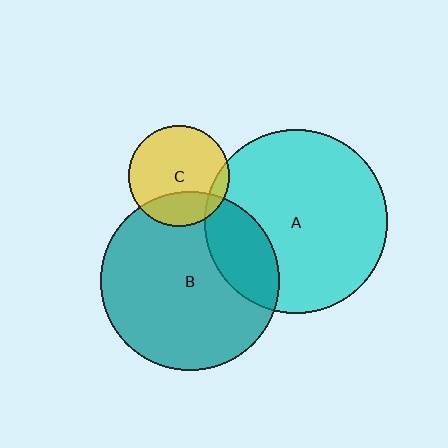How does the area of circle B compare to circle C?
Approximately 3.2 times.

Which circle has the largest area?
Circle A (cyan).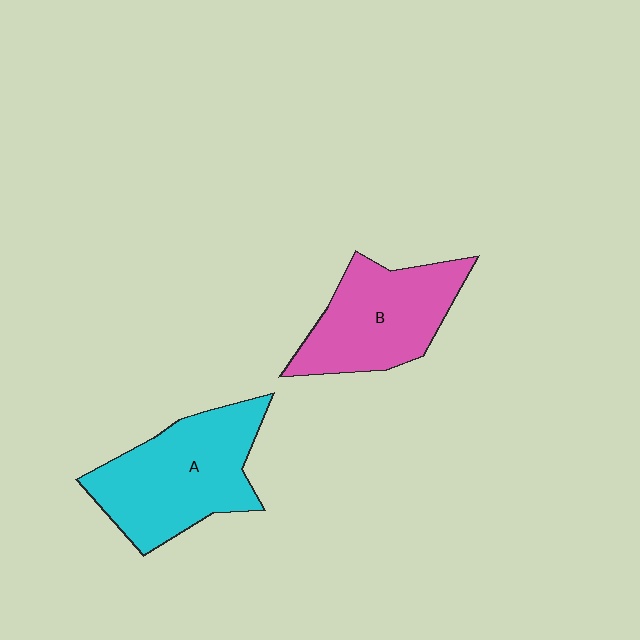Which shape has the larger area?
Shape A (cyan).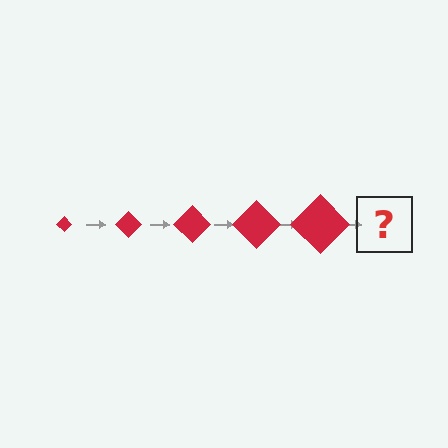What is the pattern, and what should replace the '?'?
The pattern is that the diamond gets progressively larger each step. The '?' should be a red diamond, larger than the previous one.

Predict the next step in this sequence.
The next step is a red diamond, larger than the previous one.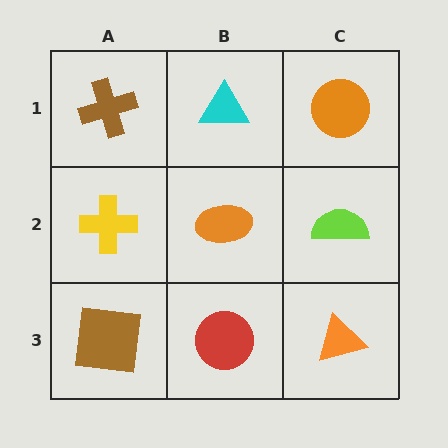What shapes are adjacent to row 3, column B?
An orange ellipse (row 2, column B), a brown square (row 3, column A), an orange triangle (row 3, column C).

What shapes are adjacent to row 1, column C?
A lime semicircle (row 2, column C), a cyan triangle (row 1, column B).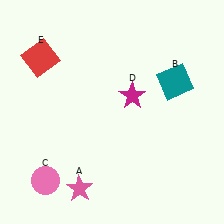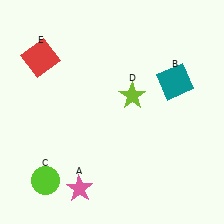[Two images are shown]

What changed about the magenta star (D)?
In Image 1, D is magenta. In Image 2, it changed to lime.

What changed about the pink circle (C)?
In Image 1, C is pink. In Image 2, it changed to lime.